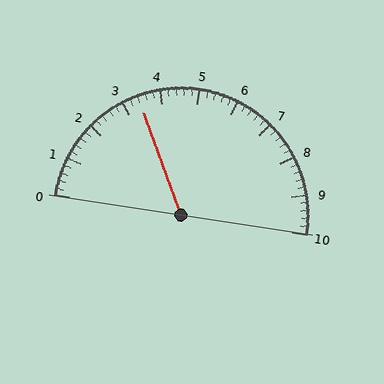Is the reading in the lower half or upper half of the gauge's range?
The reading is in the lower half of the range (0 to 10).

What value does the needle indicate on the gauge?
The needle indicates approximately 3.4.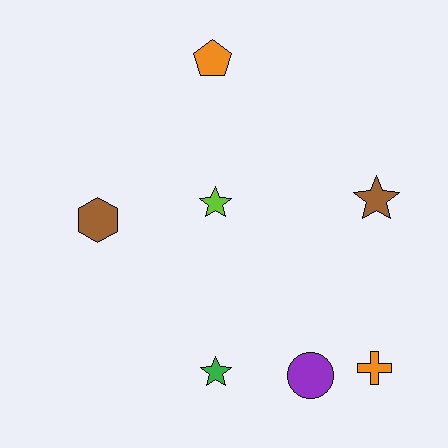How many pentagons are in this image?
There is 1 pentagon.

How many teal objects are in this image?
There are no teal objects.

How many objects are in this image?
There are 7 objects.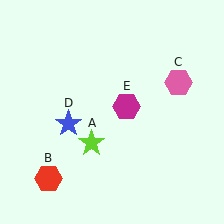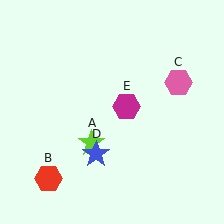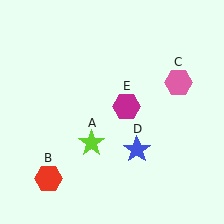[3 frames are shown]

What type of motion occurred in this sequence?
The blue star (object D) rotated counterclockwise around the center of the scene.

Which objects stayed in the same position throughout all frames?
Lime star (object A) and red hexagon (object B) and pink hexagon (object C) and magenta hexagon (object E) remained stationary.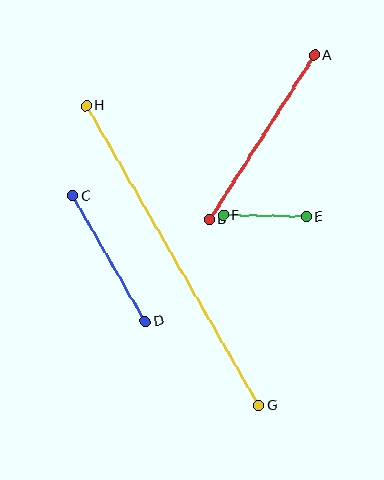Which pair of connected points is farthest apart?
Points G and H are farthest apart.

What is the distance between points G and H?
The distance is approximately 346 pixels.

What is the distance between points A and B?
The distance is approximately 194 pixels.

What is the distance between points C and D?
The distance is approximately 145 pixels.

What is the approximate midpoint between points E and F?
The midpoint is at approximately (265, 216) pixels.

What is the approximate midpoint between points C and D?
The midpoint is at approximately (109, 258) pixels.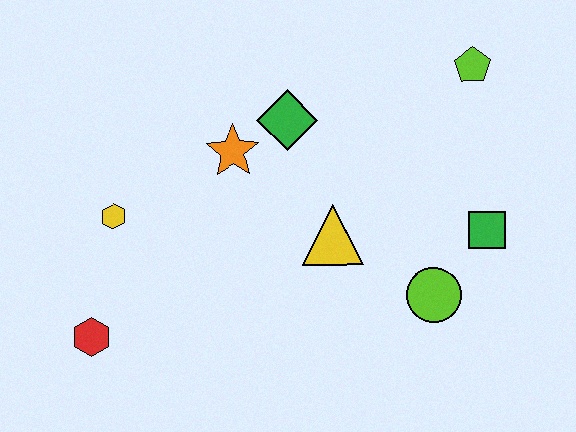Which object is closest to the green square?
The lime circle is closest to the green square.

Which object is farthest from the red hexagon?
The lime pentagon is farthest from the red hexagon.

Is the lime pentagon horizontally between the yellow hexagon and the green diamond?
No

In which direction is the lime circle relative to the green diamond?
The lime circle is below the green diamond.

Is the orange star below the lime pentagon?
Yes